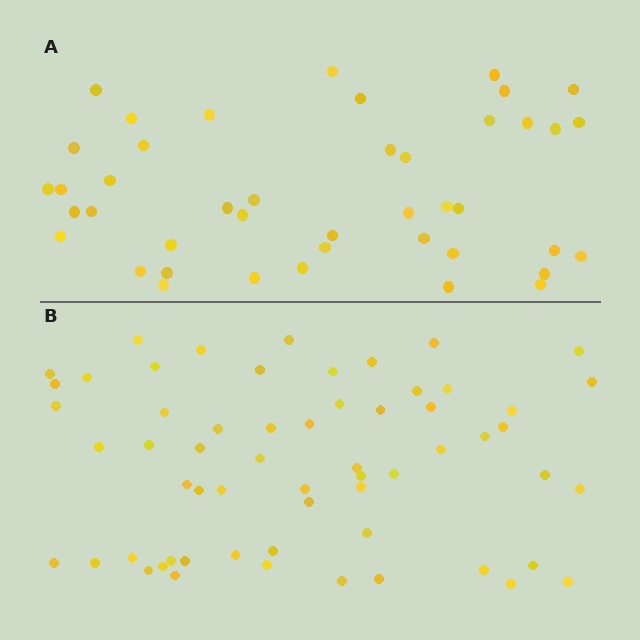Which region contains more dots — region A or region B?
Region B (the bottom region) has more dots.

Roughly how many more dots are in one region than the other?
Region B has approximately 15 more dots than region A.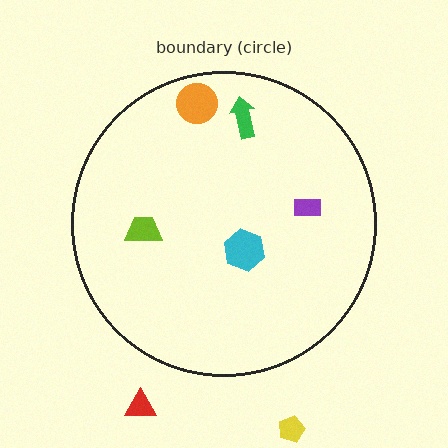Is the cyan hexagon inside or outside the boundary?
Inside.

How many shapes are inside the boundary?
5 inside, 2 outside.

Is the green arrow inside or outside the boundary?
Inside.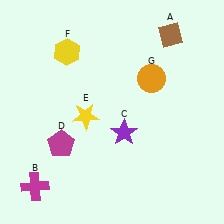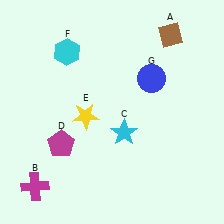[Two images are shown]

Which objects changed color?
C changed from purple to cyan. F changed from yellow to cyan. G changed from orange to blue.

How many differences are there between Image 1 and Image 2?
There are 3 differences between the two images.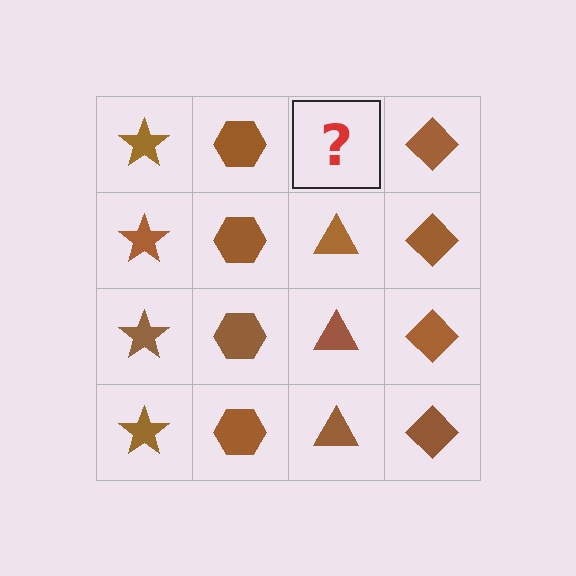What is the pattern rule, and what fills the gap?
The rule is that each column has a consistent shape. The gap should be filled with a brown triangle.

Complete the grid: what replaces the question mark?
The question mark should be replaced with a brown triangle.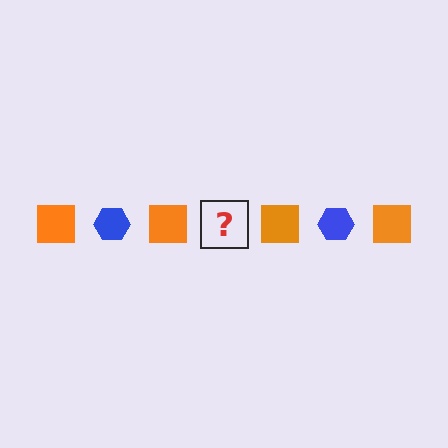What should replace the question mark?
The question mark should be replaced with a blue hexagon.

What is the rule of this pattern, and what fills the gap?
The rule is that the pattern alternates between orange square and blue hexagon. The gap should be filled with a blue hexagon.